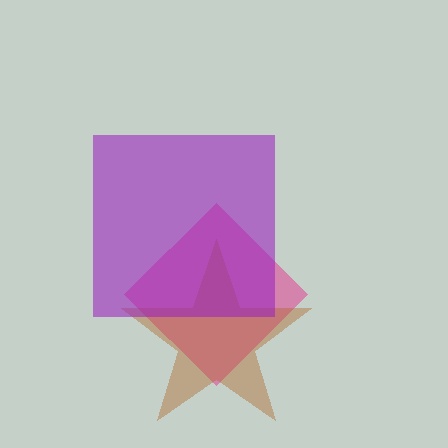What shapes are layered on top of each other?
The layered shapes are: a pink diamond, a brown star, a purple square.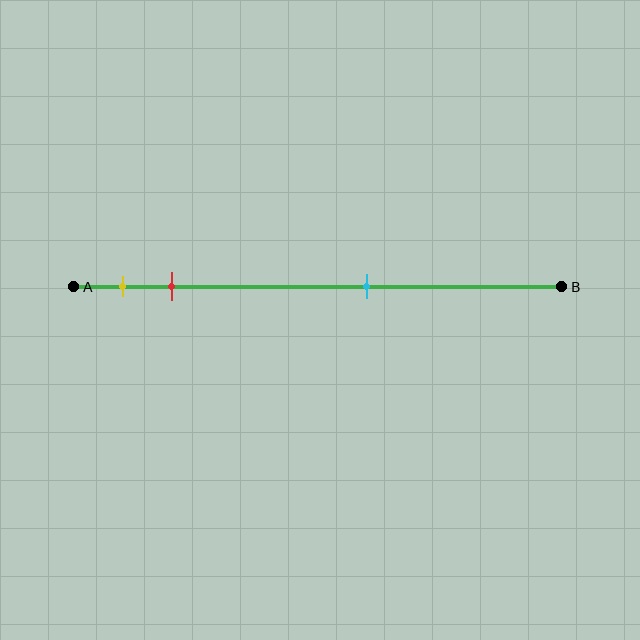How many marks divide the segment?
There are 3 marks dividing the segment.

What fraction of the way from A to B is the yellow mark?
The yellow mark is approximately 10% (0.1) of the way from A to B.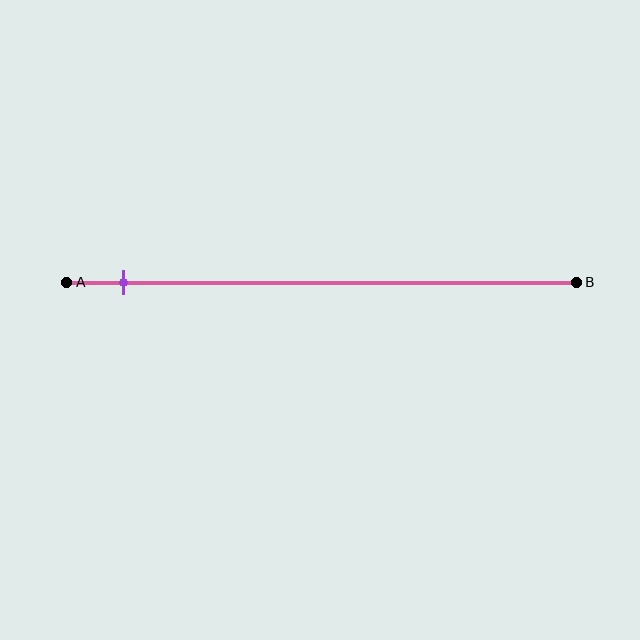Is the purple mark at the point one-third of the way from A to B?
No, the mark is at about 10% from A, not at the 33% one-third point.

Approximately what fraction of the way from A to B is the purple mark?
The purple mark is approximately 10% of the way from A to B.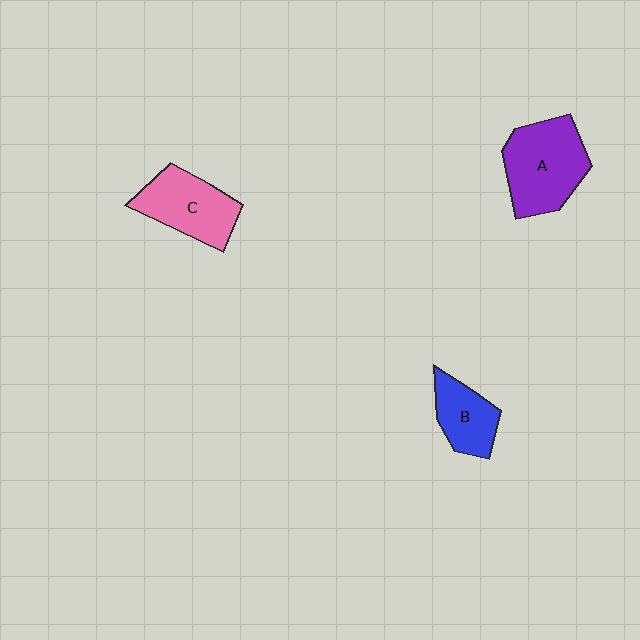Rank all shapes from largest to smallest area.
From largest to smallest: A (purple), C (pink), B (blue).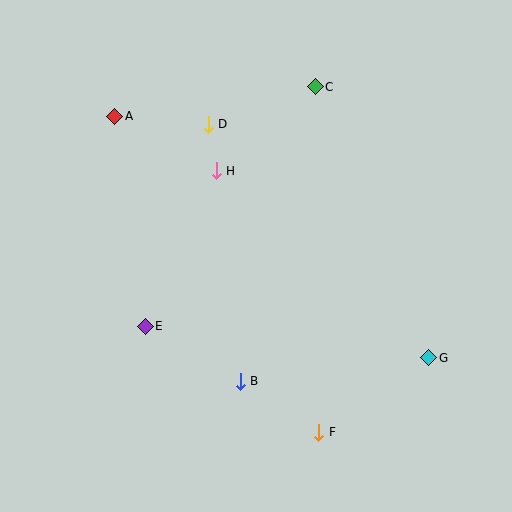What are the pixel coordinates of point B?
Point B is at (240, 381).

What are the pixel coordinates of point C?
Point C is at (315, 87).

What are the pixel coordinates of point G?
Point G is at (429, 358).